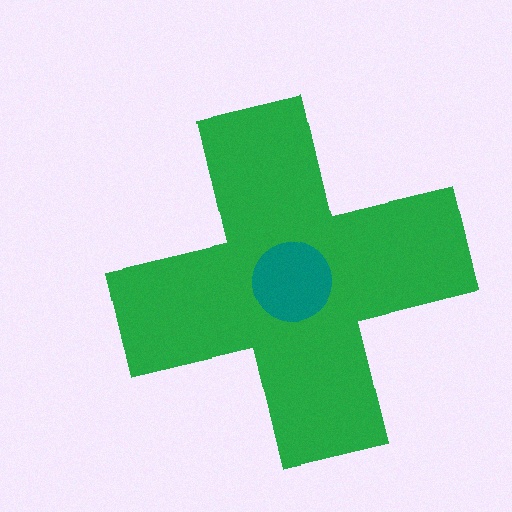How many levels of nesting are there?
2.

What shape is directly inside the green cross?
The teal circle.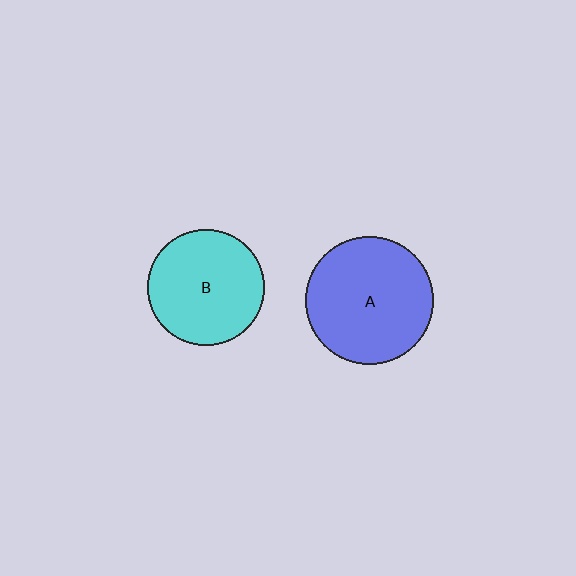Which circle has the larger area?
Circle A (blue).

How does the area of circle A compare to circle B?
Approximately 1.2 times.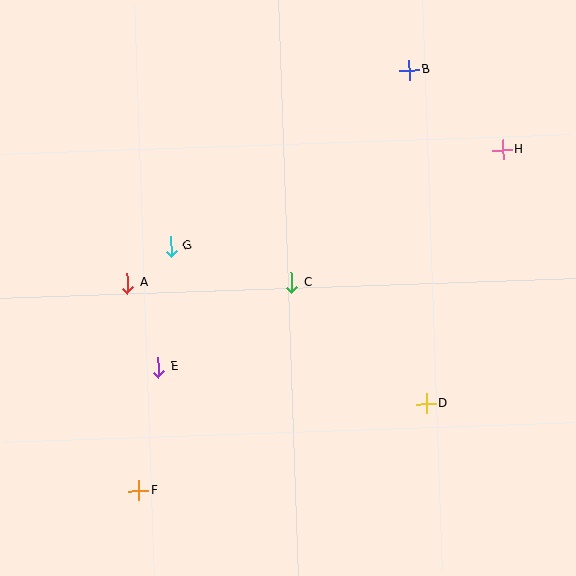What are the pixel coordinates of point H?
Point H is at (503, 150).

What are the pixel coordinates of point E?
Point E is at (158, 367).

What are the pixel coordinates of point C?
Point C is at (292, 282).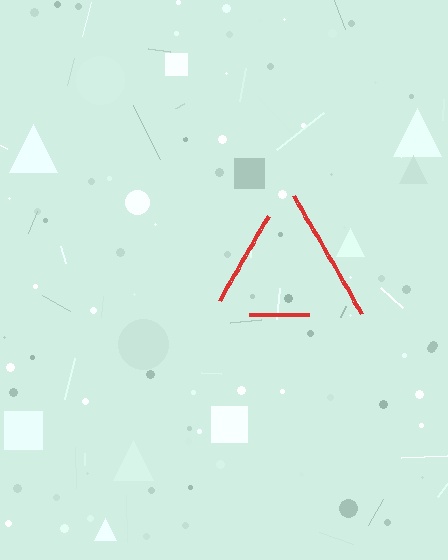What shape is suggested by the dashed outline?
The dashed outline suggests a triangle.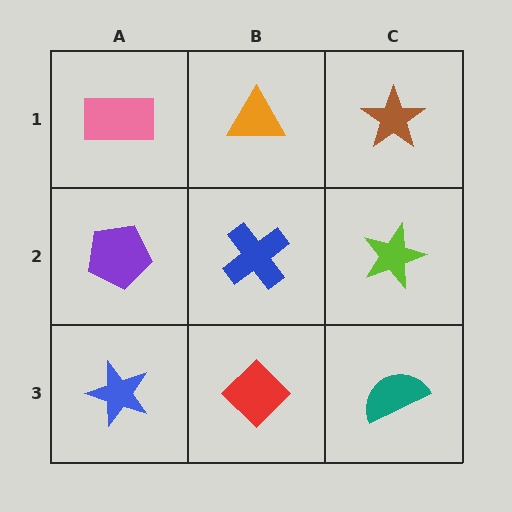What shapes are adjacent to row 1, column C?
A lime star (row 2, column C), an orange triangle (row 1, column B).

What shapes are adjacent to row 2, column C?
A brown star (row 1, column C), a teal semicircle (row 3, column C), a blue cross (row 2, column B).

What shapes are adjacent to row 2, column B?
An orange triangle (row 1, column B), a red diamond (row 3, column B), a purple pentagon (row 2, column A), a lime star (row 2, column C).